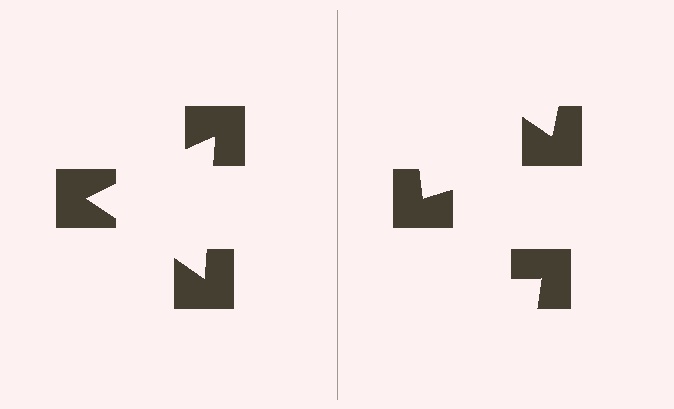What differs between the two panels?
The notched squares are positioned identically on both sides; only the wedge orientations differ. On the left they align to a triangle; on the right they are misaligned.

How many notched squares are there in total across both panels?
6 — 3 on each side.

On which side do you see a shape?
An illusory triangle appears on the left side. On the right side the wedge cuts are rotated, so no coherent shape forms.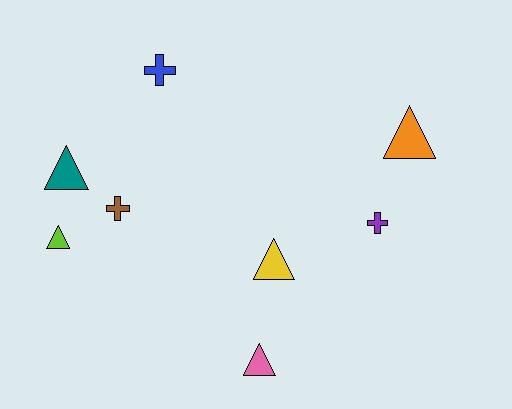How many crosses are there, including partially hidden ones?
There are 3 crosses.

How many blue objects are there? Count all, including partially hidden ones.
There is 1 blue object.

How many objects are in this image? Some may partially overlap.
There are 8 objects.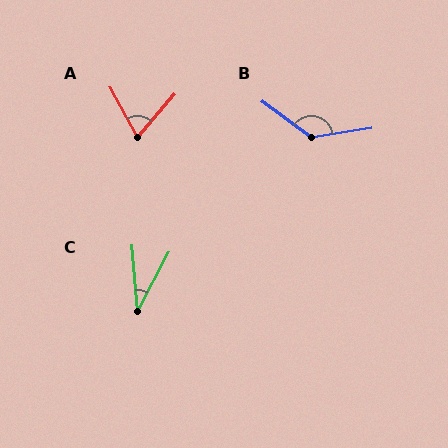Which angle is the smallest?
C, at approximately 33 degrees.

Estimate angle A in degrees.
Approximately 69 degrees.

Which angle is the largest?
B, at approximately 135 degrees.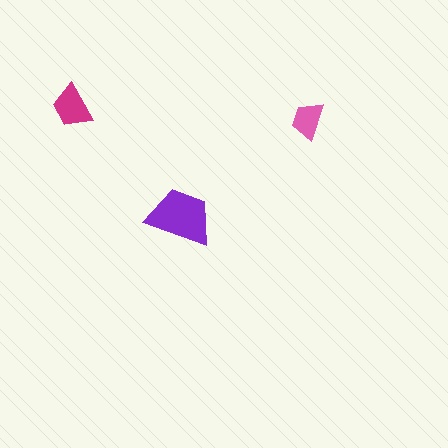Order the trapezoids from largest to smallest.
the purple one, the magenta one, the pink one.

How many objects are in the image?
There are 3 objects in the image.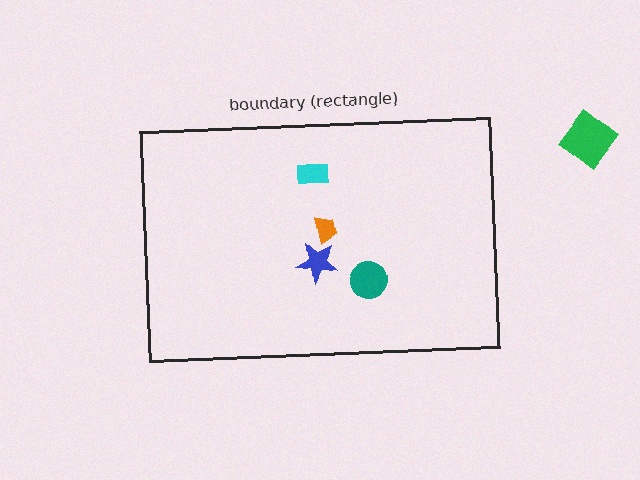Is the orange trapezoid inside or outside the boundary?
Inside.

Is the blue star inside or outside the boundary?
Inside.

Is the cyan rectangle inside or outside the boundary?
Inside.